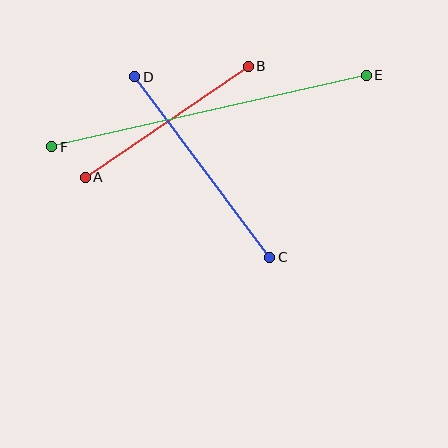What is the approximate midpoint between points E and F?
The midpoint is at approximately (209, 111) pixels.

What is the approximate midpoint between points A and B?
The midpoint is at approximately (167, 122) pixels.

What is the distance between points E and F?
The distance is approximately 323 pixels.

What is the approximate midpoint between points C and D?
The midpoint is at approximately (202, 167) pixels.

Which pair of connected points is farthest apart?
Points E and F are farthest apart.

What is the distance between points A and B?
The distance is approximately 197 pixels.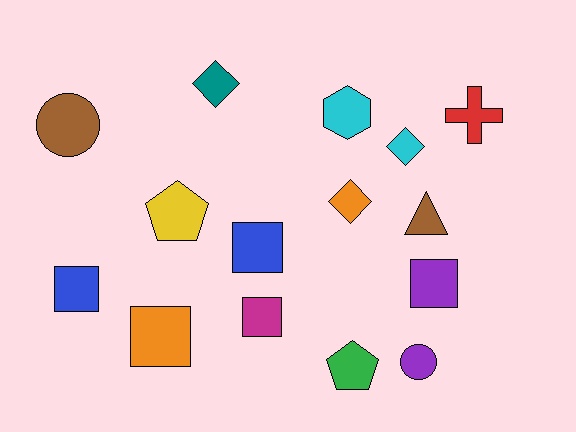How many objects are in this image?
There are 15 objects.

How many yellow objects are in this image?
There is 1 yellow object.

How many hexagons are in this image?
There is 1 hexagon.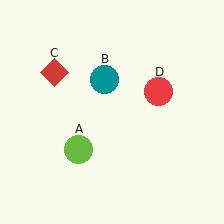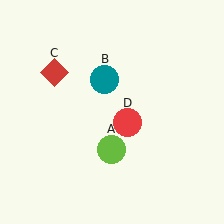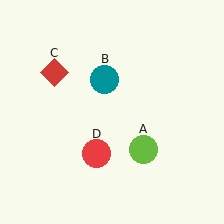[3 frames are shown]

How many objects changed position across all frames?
2 objects changed position: lime circle (object A), red circle (object D).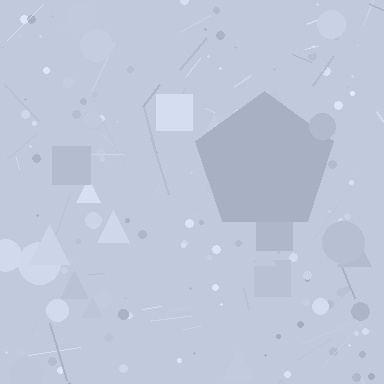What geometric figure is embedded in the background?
A pentagon is embedded in the background.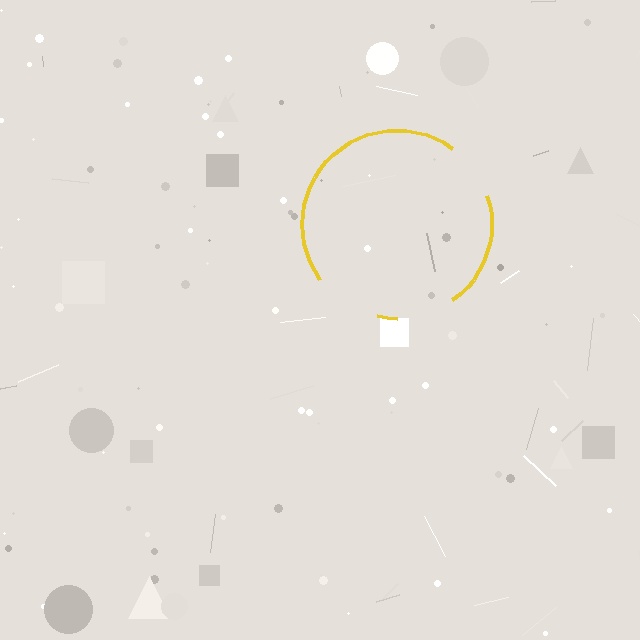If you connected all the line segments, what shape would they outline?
They would outline a circle.